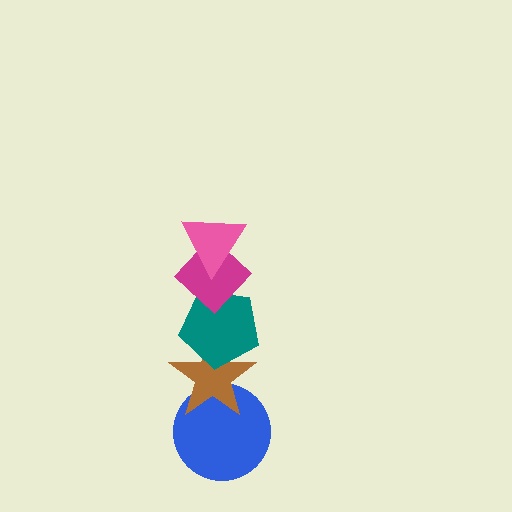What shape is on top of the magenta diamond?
The pink triangle is on top of the magenta diamond.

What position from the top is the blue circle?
The blue circle is 5th from the top.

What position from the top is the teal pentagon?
The teal pentagon is 3rd from the top.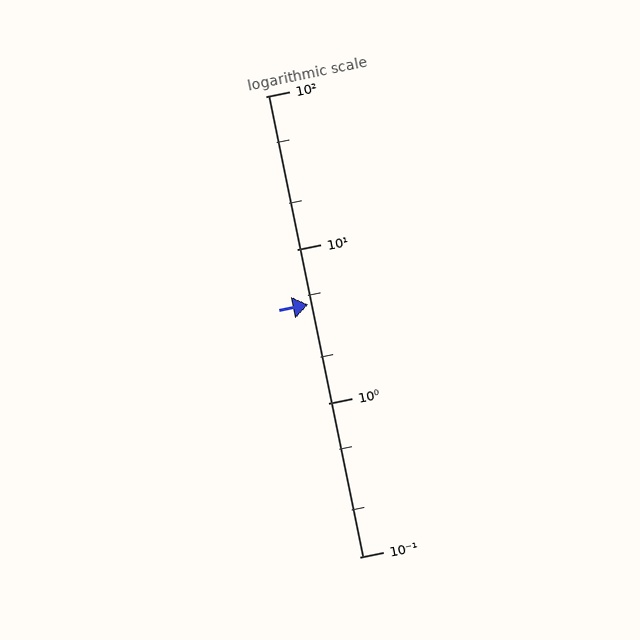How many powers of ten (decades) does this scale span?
The scale spans 3 decades, from 0.1 to 100.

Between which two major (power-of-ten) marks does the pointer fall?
The pointer is between 1 and 10.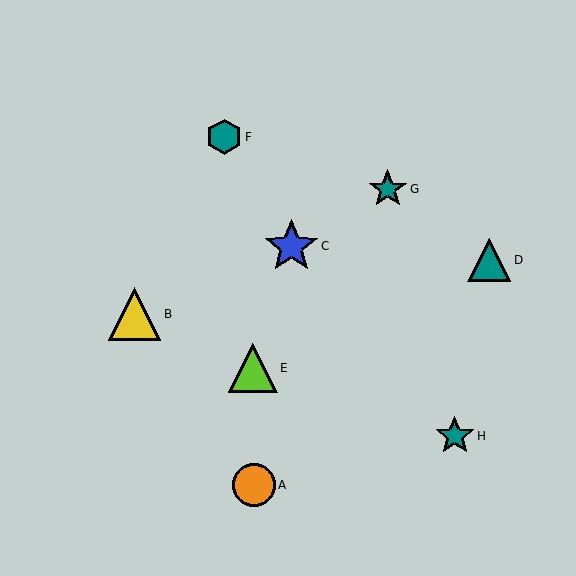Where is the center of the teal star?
The center of the teal star is at (455, 436).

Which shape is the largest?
The blue star (labeled C) is the largest.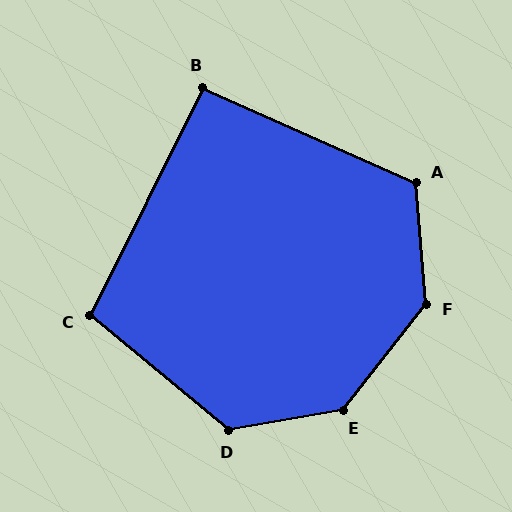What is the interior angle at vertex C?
Approximately 103 degrees (obtuse).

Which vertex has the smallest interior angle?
B, at approximately 93 degrees.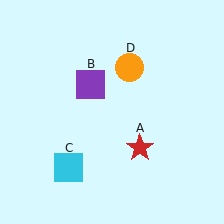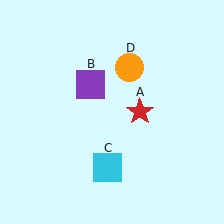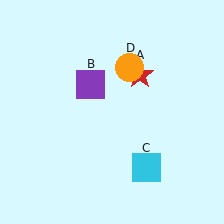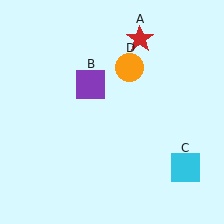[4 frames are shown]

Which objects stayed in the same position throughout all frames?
Purple square (object B) and orange circle (object D) remained stationary.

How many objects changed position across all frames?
2 objects changed position: red star (object A), cyan square (object C).